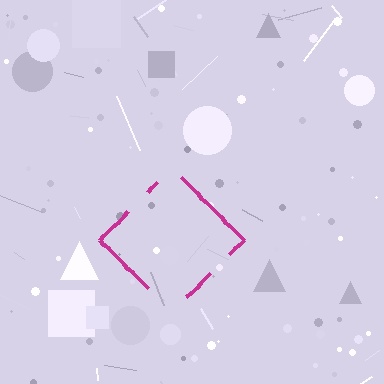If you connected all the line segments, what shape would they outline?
They would outline a diamond.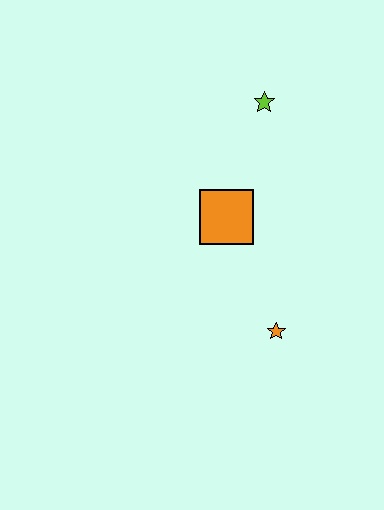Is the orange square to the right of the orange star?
No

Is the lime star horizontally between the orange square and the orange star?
Yes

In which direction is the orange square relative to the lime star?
The orange square is below the lime star.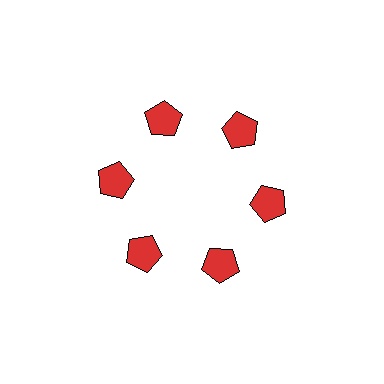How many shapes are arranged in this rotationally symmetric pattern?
There are 6 shapes, arranged in 6 groups of 1.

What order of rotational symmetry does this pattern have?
This pattern has 6-fold rotational symmetry.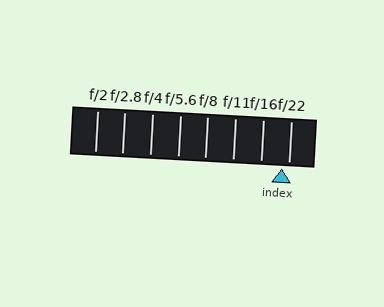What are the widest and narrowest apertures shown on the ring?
The widest aperture shown is f/2 and the narrowest is f/22.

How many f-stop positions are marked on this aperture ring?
There are 8 f-stop positions marked.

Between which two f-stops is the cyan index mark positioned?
The index mark is between f/16 and f/22.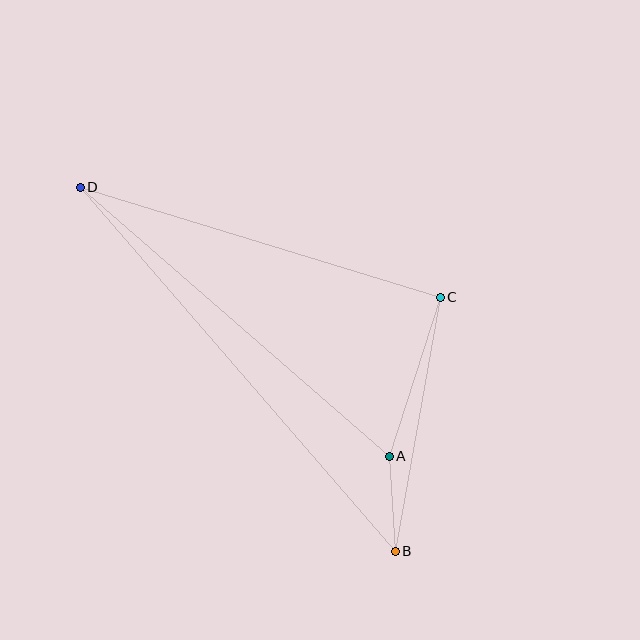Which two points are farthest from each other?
Points B and D are farthest from each other.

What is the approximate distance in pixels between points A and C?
The distance between A and C is approximately 167 pixels.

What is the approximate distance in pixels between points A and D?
The distance between A and D is approximately 410 pixels.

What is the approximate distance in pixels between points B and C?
The distance between B and C is approximately 258 pixels.